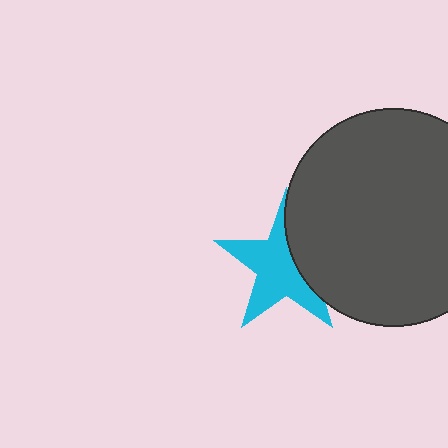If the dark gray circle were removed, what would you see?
You would see the complete cyan star.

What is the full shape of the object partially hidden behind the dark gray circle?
The partially hidden object is a cyan star.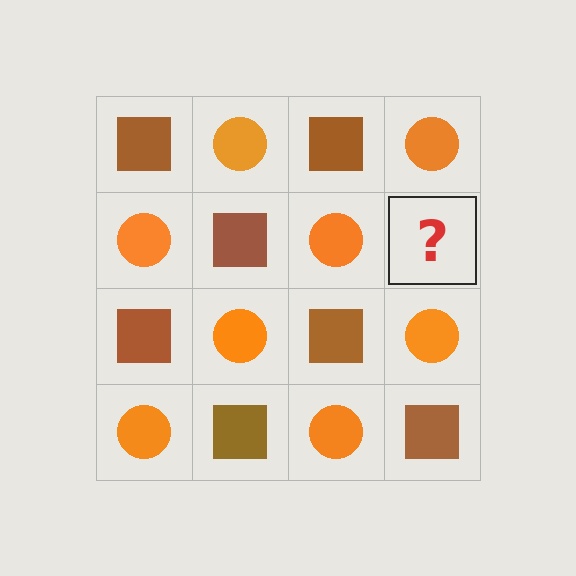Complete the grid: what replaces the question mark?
The question mark should be replaced with a brown square.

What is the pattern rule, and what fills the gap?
The rule is that it alternates brown square and orange circle in a checkerboard pattern. The gap should be filled with a brown square.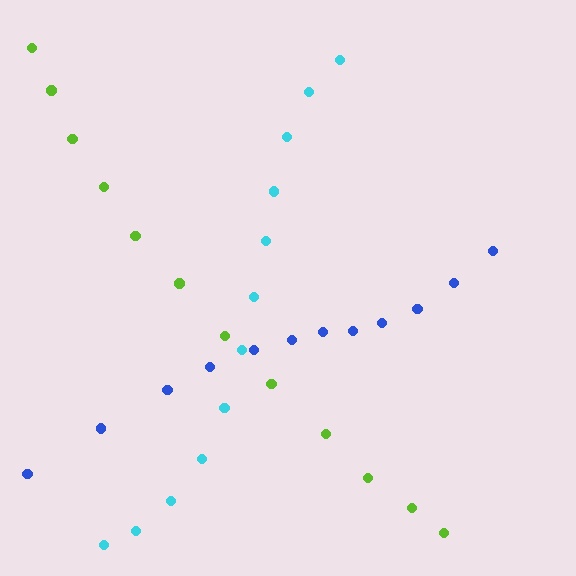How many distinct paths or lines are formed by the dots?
There are 3 distinct paths.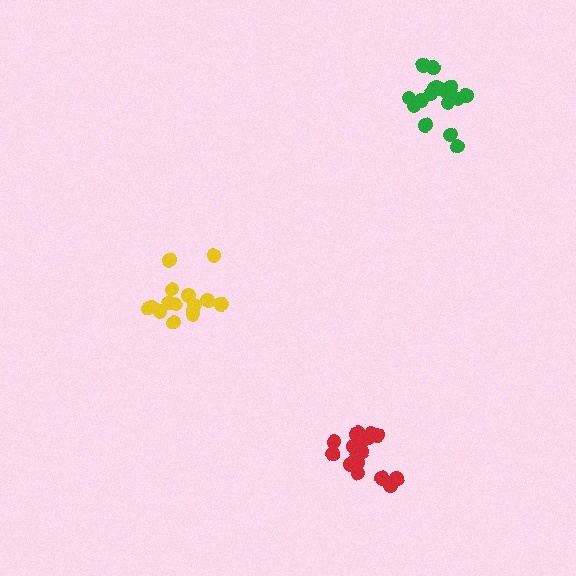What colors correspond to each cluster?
The clusters are colored: red, yellow, green.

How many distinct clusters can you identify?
There are 3 distinct clusters.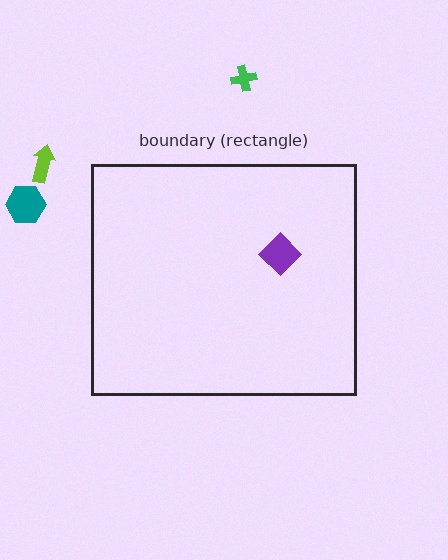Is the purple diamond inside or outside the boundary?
Inside.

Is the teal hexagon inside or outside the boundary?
Outside.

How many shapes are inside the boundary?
1 inside, 3 outside.